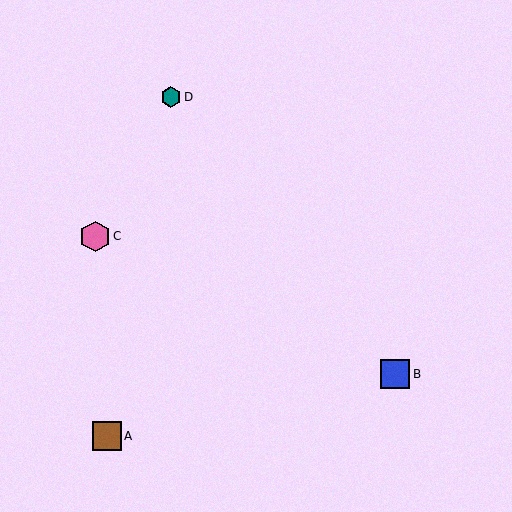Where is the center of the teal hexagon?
The center of the teal hexagon is at (171, 97).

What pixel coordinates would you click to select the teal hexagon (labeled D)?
Click at (171, 97) to select the teal hexagon D.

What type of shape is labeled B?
Shape B is a blue square.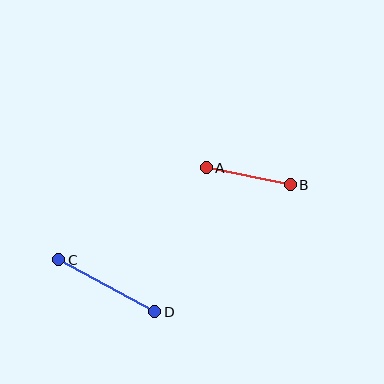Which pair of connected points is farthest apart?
Points C and D are farthest apart.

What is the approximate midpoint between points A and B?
The midpoint is at approximately (248, 176) pixels.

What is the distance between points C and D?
The distance is approximately 109 pixels.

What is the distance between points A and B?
The distance is approximately 86 pixels.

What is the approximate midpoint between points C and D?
The midpoint is at approximately (107, 286) pixels.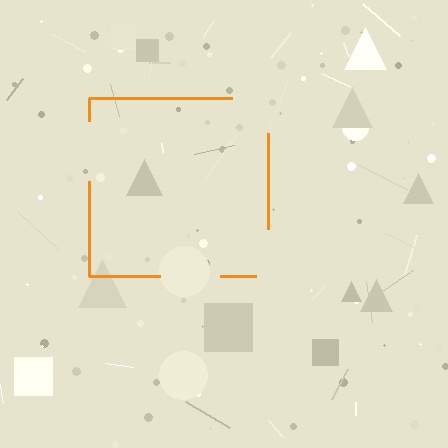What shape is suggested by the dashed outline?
The dashed outline suggests a square.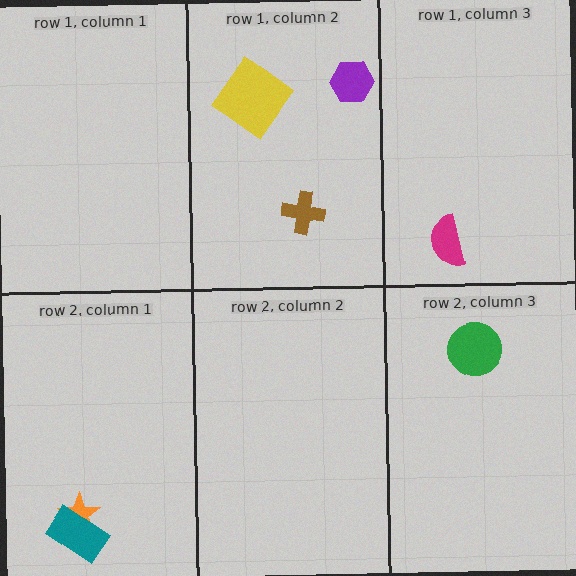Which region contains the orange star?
The row 2, column 1 region.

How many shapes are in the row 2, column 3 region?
1.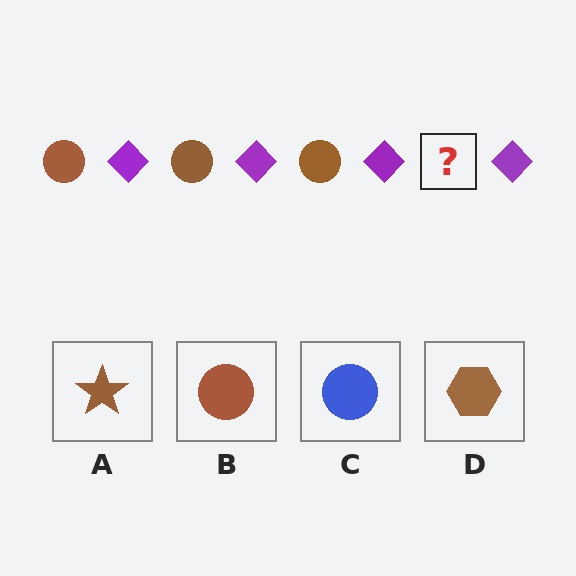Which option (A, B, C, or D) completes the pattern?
B.